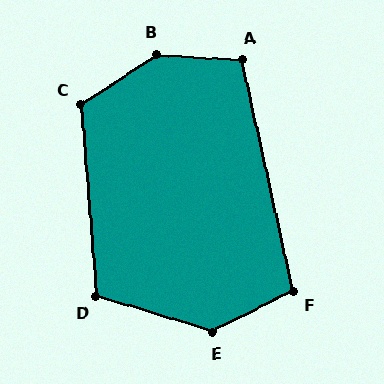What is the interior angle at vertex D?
Approximately 112 degrees (obtuse).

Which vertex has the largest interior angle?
B, at approximately 144 degrees.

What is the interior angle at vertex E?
Approximately 136 degrees (obtuse).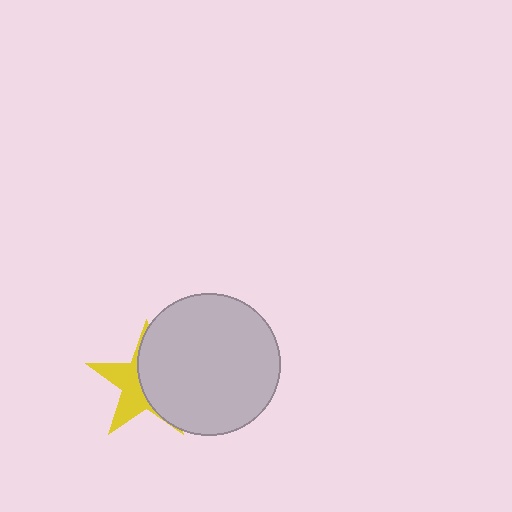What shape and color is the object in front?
The object in front is a light gray circle.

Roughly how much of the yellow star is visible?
A small part of it is visible (roughly 43%).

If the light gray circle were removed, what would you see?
You would see the complete yellow star.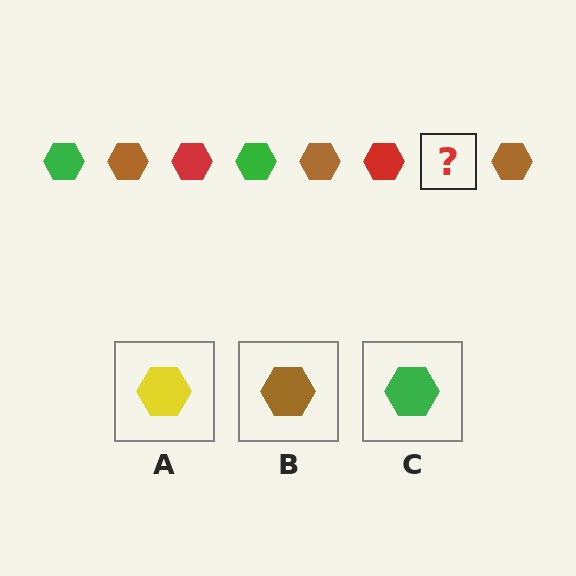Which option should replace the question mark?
Option C.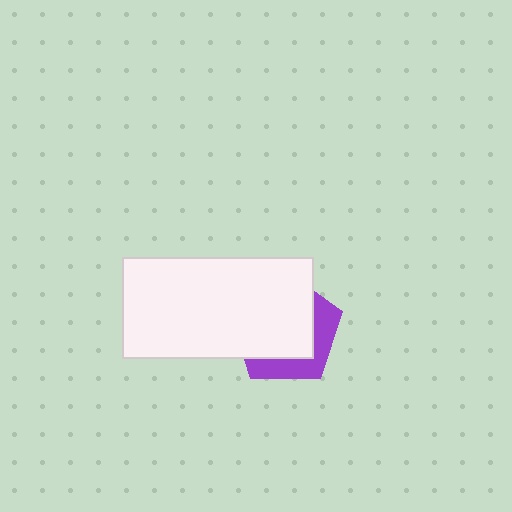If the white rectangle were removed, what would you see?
You would see the complete purple pentagon.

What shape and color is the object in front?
The object in front is a white rectangle.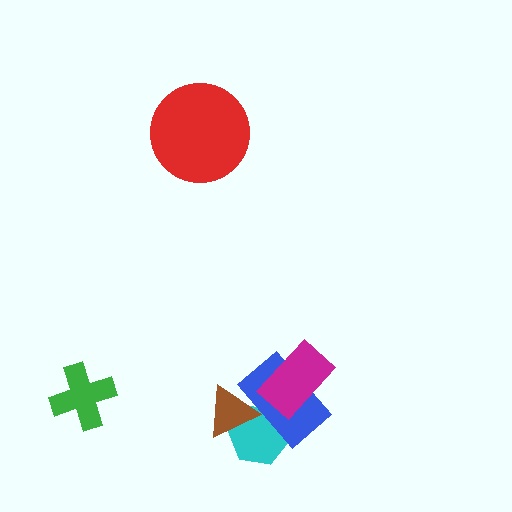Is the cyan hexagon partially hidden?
Yes, it is partially covered by another shape.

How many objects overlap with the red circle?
0 objects overlap with the red circle.